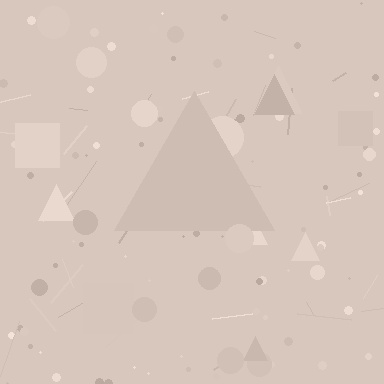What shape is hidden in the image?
A triangle is hidden in the image.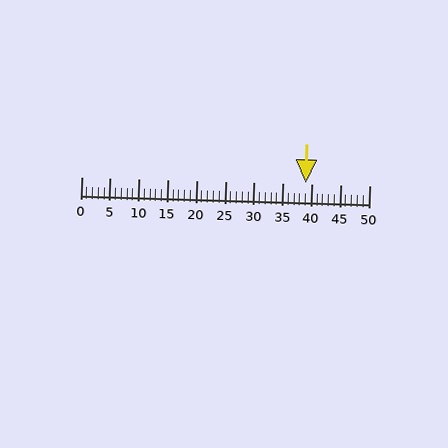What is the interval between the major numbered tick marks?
The major tick marks are spaced 5 units apart.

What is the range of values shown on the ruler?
The ruler shows values from 0 to 50.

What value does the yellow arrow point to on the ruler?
The yellow arrow points to approximately 39.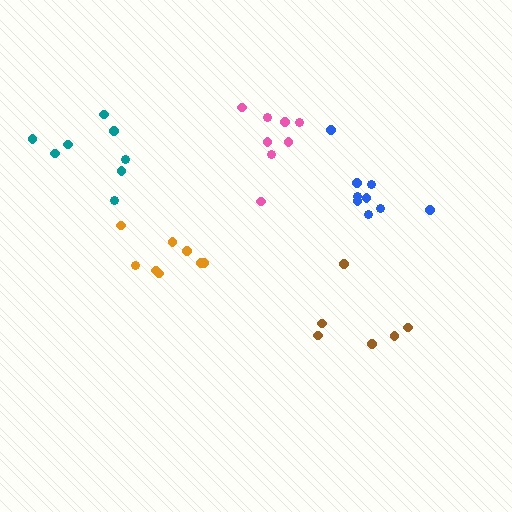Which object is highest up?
The pink cluster is topmost.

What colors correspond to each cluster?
The clusters are colored: blue, brown, pink, orange, teal.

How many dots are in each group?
Group 1: 9 dots, Group 2: 6 dots, Group 3: 8 dots, Group 4: 8 dots, Group 5: 8 dots (39 total).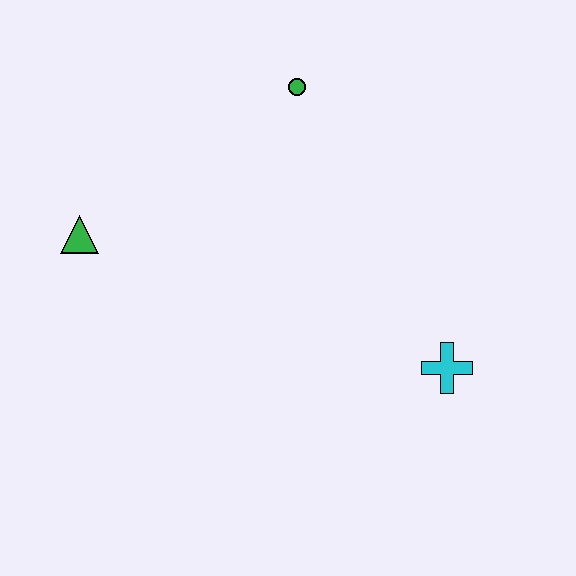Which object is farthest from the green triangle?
The cyan cross is farthest from the green triangle.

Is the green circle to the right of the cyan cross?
No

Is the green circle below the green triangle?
No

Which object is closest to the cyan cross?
The green circle is closest to the cyan cross.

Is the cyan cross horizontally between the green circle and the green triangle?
No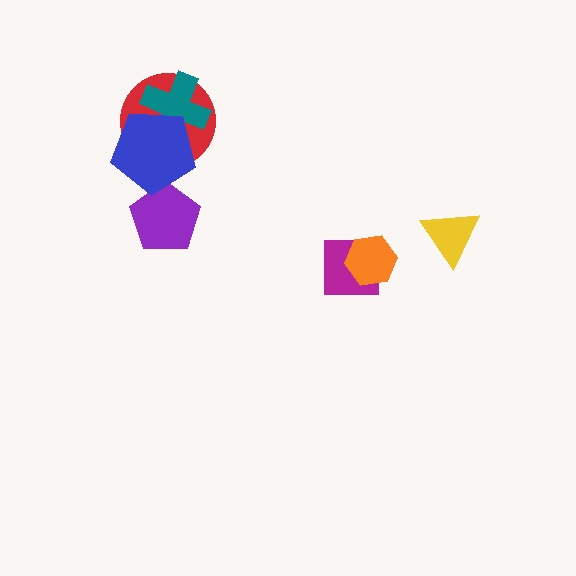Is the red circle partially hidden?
Yes, it is partially covered by another shape.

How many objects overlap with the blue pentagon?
3 objects overlap with the blue pentagon.